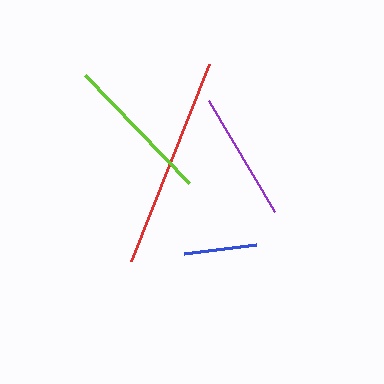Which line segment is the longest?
The red line is the longest at approximately 212 pixels.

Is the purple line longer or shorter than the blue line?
The purple line is longer than the blue line.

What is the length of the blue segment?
The blue segment is approximately 73 pixels long.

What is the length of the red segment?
The red segment is approximately 212 pixels long.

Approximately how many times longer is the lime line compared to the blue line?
The lime line is approximately 2.1 times the length of the blue line.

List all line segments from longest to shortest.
From longest to shortest: red, lime, purple, blue.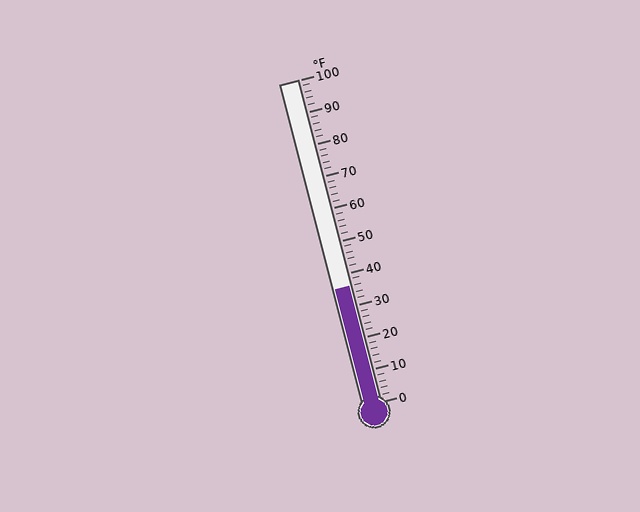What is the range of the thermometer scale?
The thermometer scale ranges from 0°F to 100°F.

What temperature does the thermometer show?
The thermometer shows approximately 36°F.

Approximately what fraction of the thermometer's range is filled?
The thermometer is filled to approximately 35% of its range.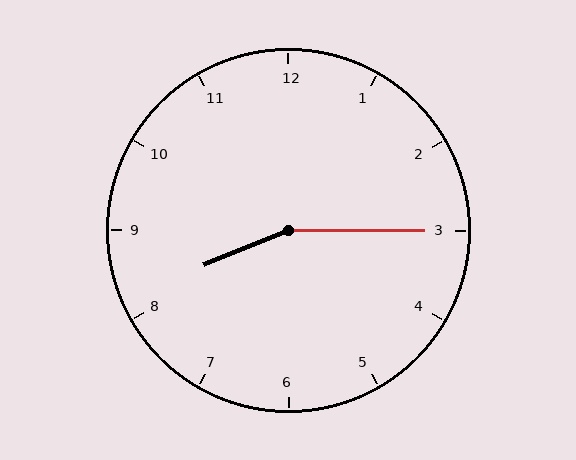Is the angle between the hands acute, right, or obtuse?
It is obtuse.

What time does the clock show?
8:15.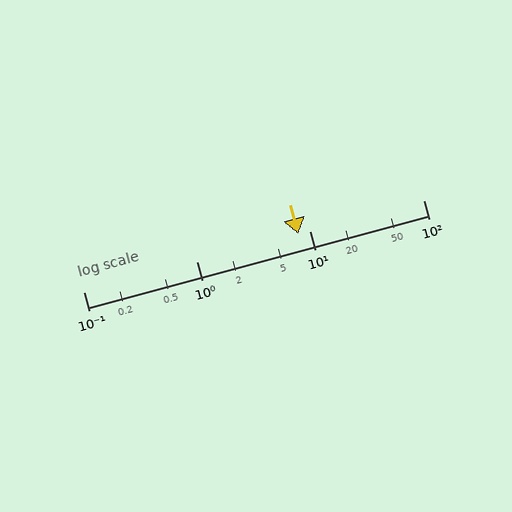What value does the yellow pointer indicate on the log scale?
The pointer indicates approximately 7.9.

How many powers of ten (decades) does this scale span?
The scale spans 3 decades, from 0.1 to 100.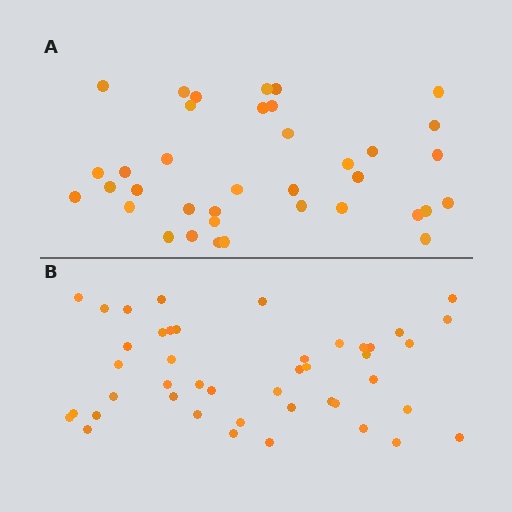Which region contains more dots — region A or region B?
Region B (the bottom region) has more dots.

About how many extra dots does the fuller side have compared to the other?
Region B has roughly 8 or so more dots than region A.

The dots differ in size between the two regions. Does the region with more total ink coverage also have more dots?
No. Region A has more total ink coverage because its dots are larger, but region B actually contains more individual dots. Total area can be misleading — the number of items is what matters here.